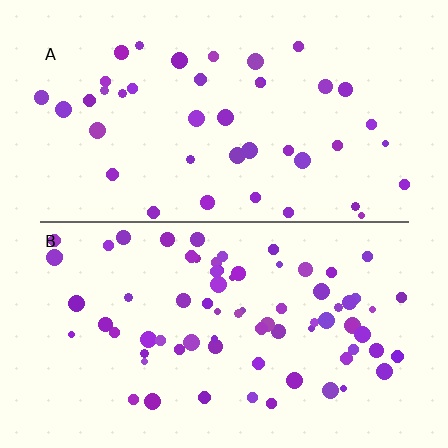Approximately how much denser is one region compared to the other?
Approximately 1.8× — region B over region A.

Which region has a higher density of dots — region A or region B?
B (the bottom).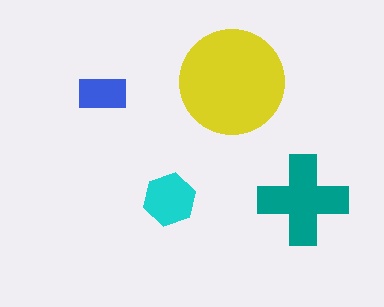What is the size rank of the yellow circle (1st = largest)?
1st.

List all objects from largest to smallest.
The yellow circle, the teal cross, the cyan hexagon, the blue rectangle.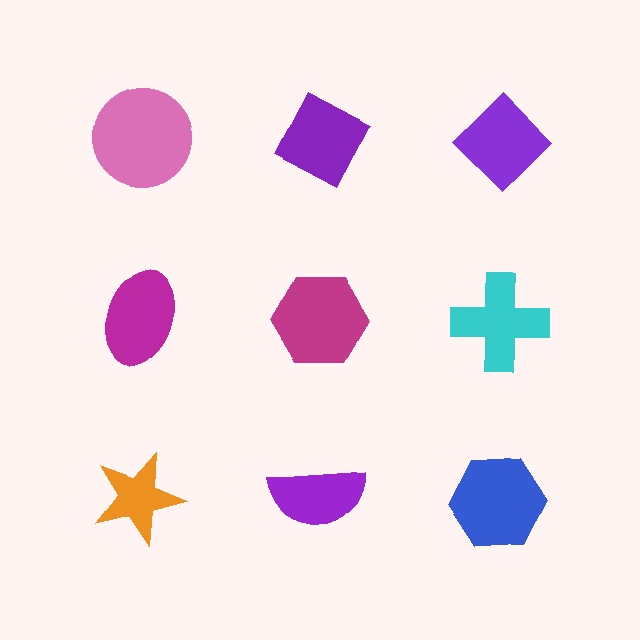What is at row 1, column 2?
A purple diamond.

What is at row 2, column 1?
A magenta ellipse.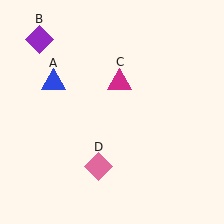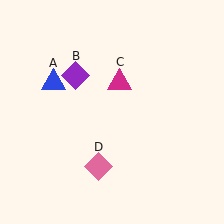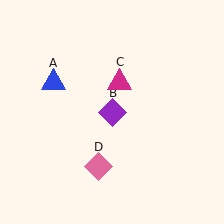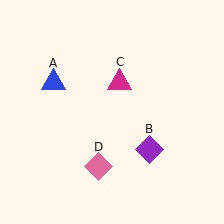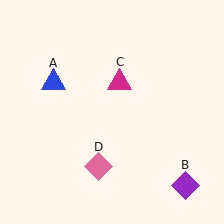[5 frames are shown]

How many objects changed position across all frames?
1 object changed position: purple diamond (object B).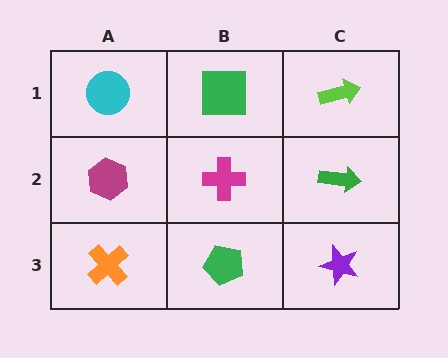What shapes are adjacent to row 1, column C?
A green arrow (row 2, column C), a green square (row 1, column B).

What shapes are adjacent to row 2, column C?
A lime arrow (row 1, column C), a purple star (row 3, column C), a magenta cross (row 2, column B).